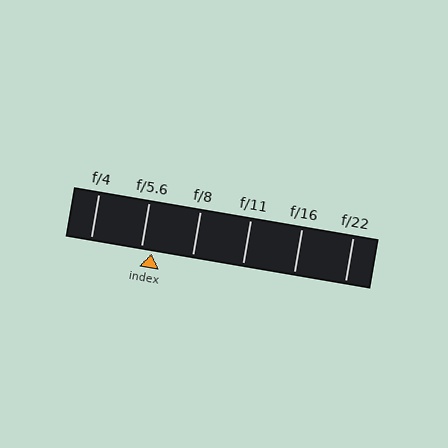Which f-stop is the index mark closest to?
The index mark is closest to f/5.6.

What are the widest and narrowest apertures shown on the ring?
The widest aperture shown is f/4 and the narrowest is f/22.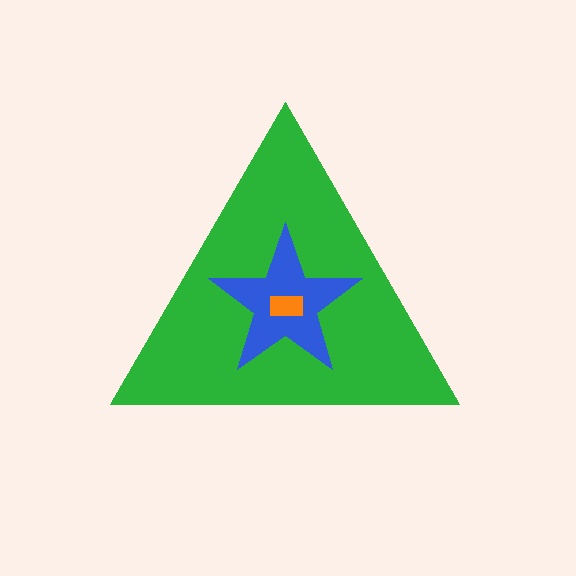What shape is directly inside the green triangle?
The blue star.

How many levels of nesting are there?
3.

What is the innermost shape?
The orange rectangle.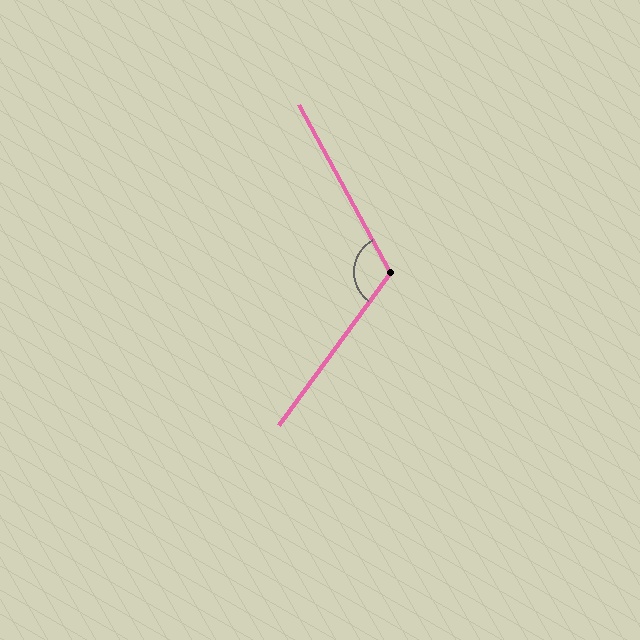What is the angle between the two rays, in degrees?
Approximately 116 degrees.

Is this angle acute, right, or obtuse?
It is obtuse.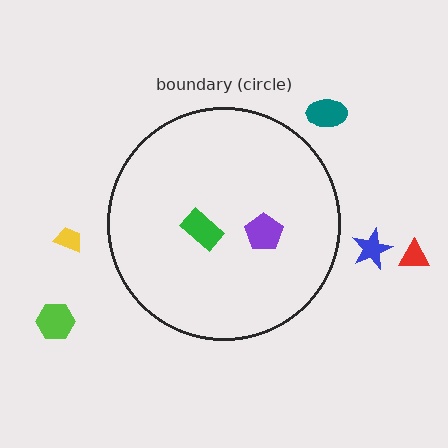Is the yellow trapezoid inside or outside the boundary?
Outside.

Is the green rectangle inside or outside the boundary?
Inside.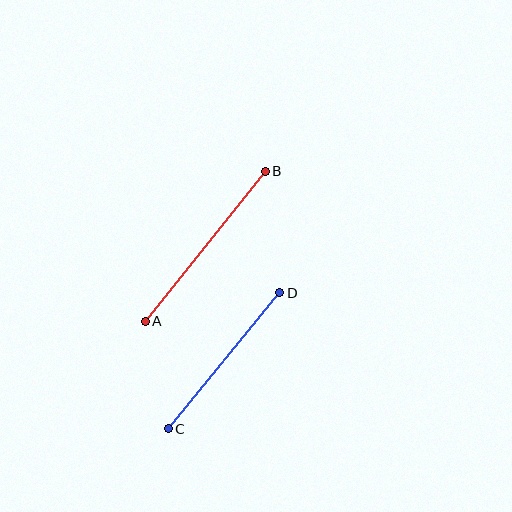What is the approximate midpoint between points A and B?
The midpoint is at approximately (205, 246) pixels.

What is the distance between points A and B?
The distance is approximately 192 pixels.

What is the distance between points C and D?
The distance is approximately 176 pixels.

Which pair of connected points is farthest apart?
Points A and B are farthest apart.